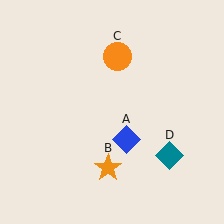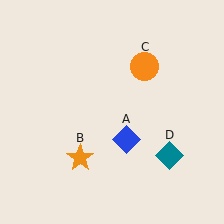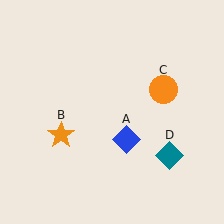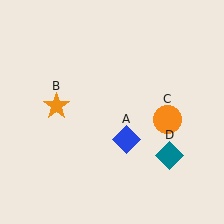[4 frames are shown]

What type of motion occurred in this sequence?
The orange star (object B), orange circle (object C) rotated clockwise around the center of the scene.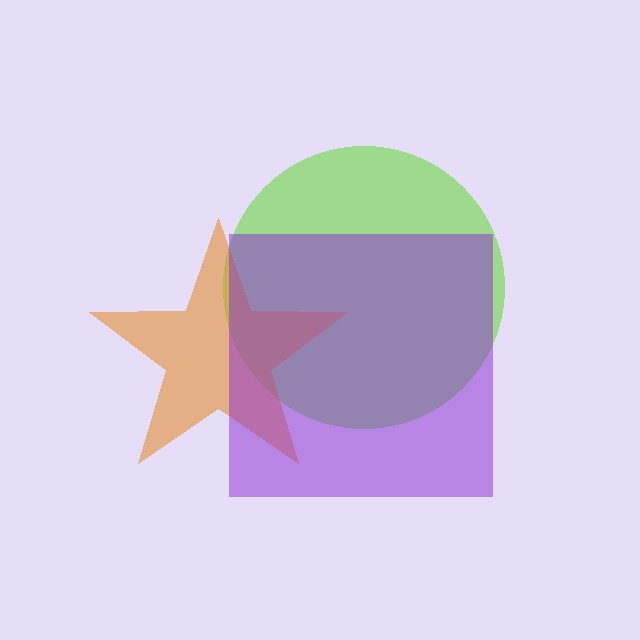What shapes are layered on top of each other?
The layered shapes are: a lime circle, an orange star, a purple square.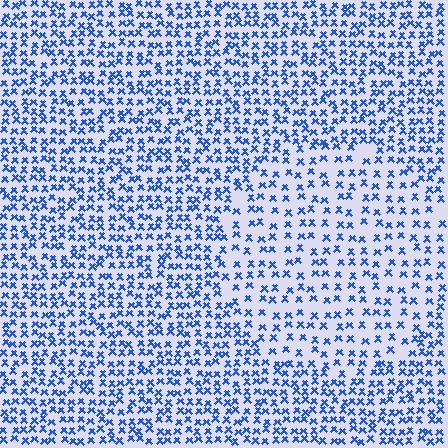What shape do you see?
I see a circle.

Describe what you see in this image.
The image contains small blue elements arranged at two different densities. A circle-shaped region is visible where the elements are less densely packed than the surrounding area.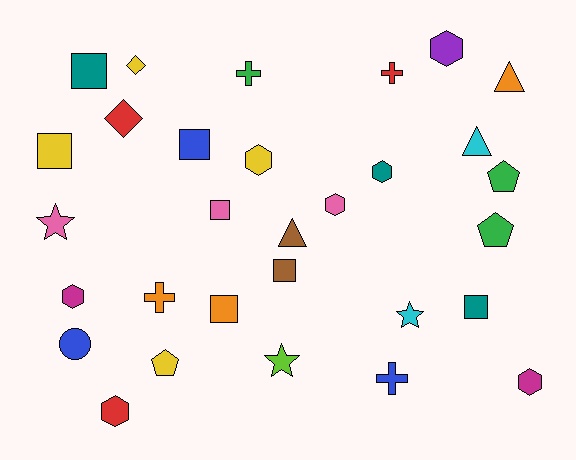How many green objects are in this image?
There are 3 green objects.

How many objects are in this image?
There are 30 objects.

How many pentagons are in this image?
There are 3 pentagons.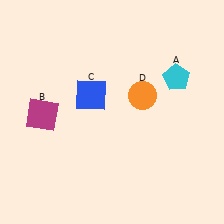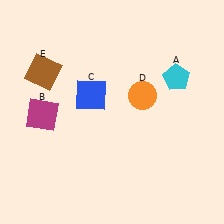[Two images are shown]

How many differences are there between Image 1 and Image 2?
There is 1 difference between the two images.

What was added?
A brown square (E) was added in Image 2.